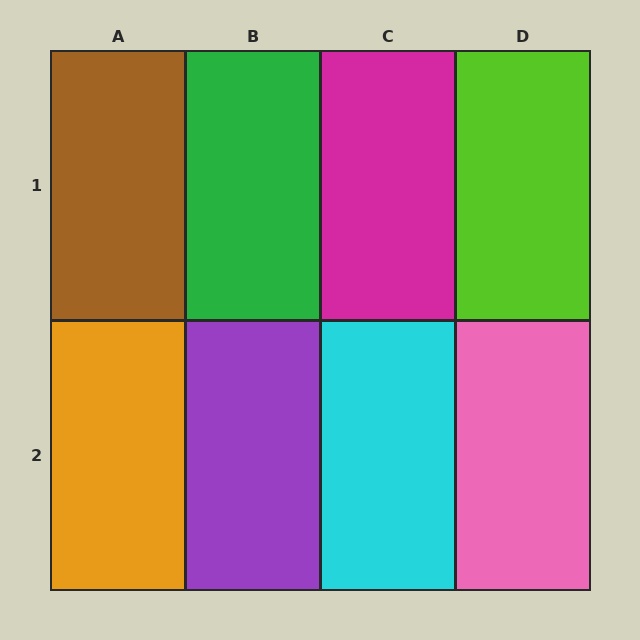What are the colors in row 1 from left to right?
Brown, green, magenta, lime.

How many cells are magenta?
1 cell is magenta.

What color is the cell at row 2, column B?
Purple.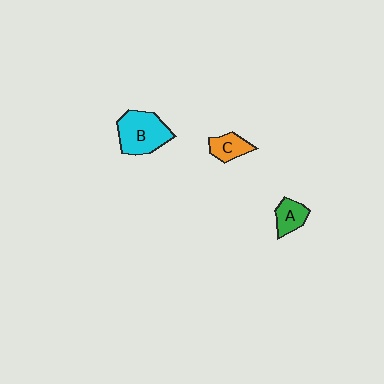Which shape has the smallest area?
Shape A (green).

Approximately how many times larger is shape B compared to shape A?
Approximately 2.1 times.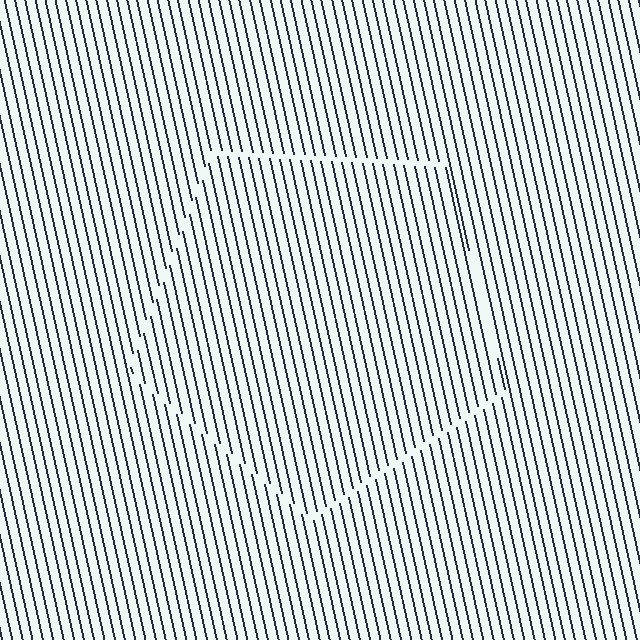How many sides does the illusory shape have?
5 sides — the line-ends trace a pentagon.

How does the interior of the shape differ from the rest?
The interior of the shape contains the same grating, shifted by half a period — the contour is defined by the phase discontinuity where line-ends from the inner and outer gratings abut.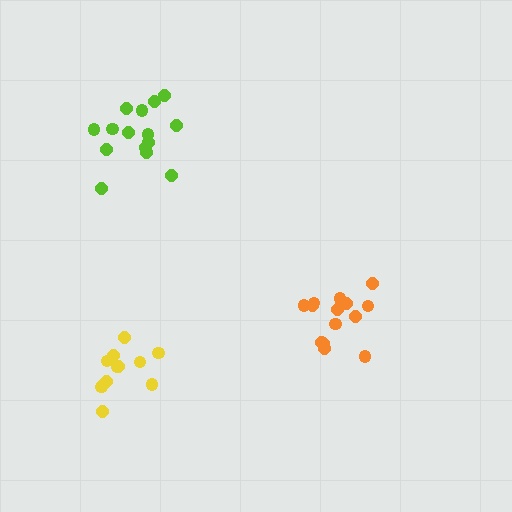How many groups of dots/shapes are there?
There are 3 groups.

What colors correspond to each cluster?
The clusters are colored: lime, orange, yellow.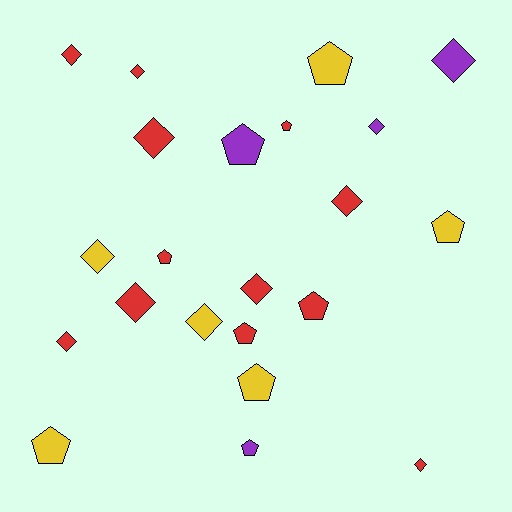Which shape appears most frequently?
Diamond, with 12 objects.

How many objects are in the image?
There are 22 objects.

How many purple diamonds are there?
There are 2 purple diamonds.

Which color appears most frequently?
Red, with 12 objects.